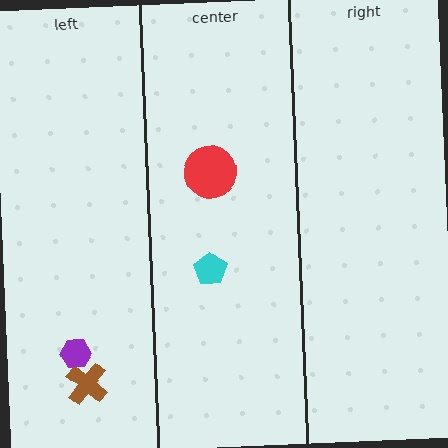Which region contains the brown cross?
The left region.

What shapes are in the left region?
The brown cross, the purple hexagon.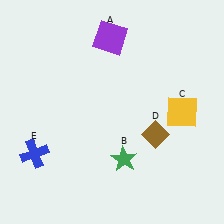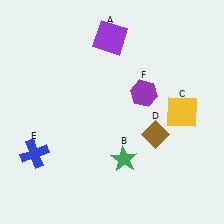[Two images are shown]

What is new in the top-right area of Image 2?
A purple hexagon (F) was added in the top-right area of Image 2.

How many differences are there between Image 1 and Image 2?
There is 1 difference between the two images.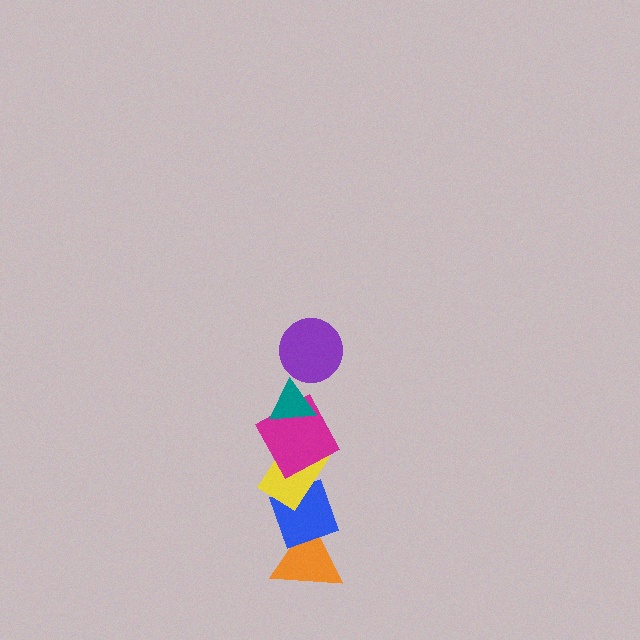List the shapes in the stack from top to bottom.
From top to bottom: the purple circle, the teal triangle, the magenta square, the yellow rectangle, the blue diamond, the orange triangle.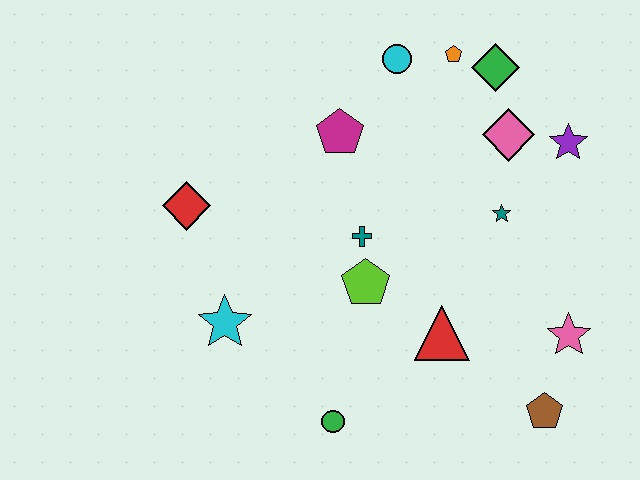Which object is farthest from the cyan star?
The purple star is farthest from the cyan star.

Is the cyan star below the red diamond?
Yes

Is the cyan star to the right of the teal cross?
No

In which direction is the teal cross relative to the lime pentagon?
The teal cross is above the lime pentagon.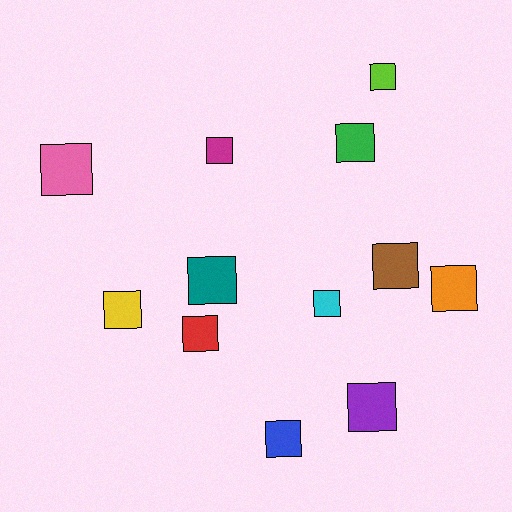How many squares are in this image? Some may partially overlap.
There are 12 squares.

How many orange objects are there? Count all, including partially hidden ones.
There is 1 orange object.